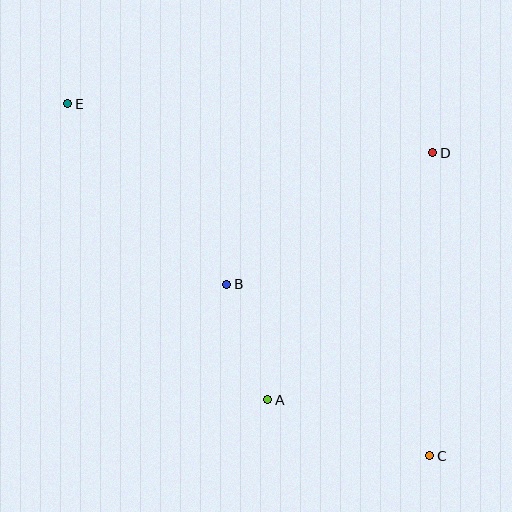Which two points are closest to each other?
Points A and B are closest to each other.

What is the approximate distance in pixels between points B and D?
The distance between B and D is approximately 244 pixels.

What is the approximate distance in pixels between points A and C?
The distance between A and C is approximately 171 pixels.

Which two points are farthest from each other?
Points C and E are farthest from each other.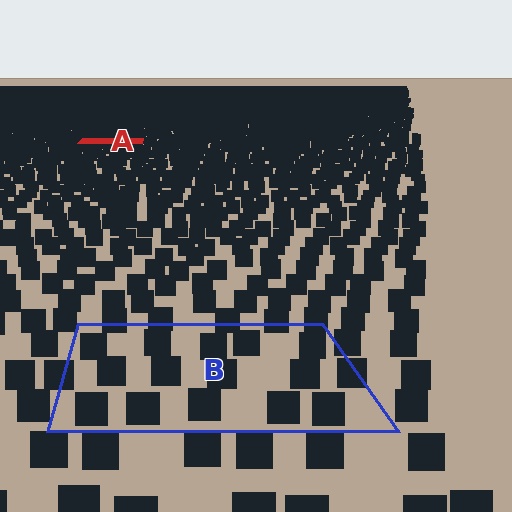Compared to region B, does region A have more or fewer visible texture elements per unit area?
Region A has more texture elements per unit area — they are packed more densely because it is farther away.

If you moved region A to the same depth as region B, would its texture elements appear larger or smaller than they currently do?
They would appear larger. At a closer depth, the same texture elements are projected at a bigger on-screen size.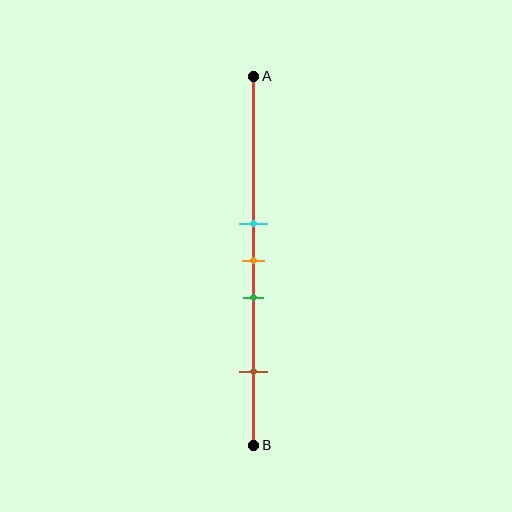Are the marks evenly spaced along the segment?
No, the marks are not evenly spaced.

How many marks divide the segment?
There are 4 marks dividing the segment.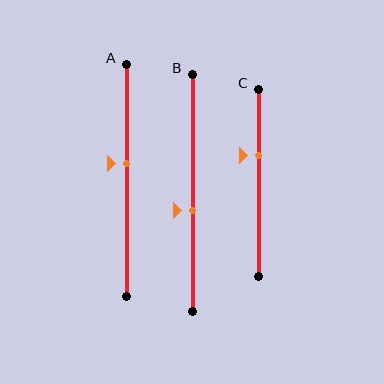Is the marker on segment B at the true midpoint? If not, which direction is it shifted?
No, the marker on segment B is shifted downward by about 7% of the segment length.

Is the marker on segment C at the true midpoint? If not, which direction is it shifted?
No, the marker on segment C is shifted upward by about 15% of the segment length.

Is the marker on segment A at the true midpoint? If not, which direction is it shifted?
No, the marker on segment A is shifted upward by about 8% of the segment length.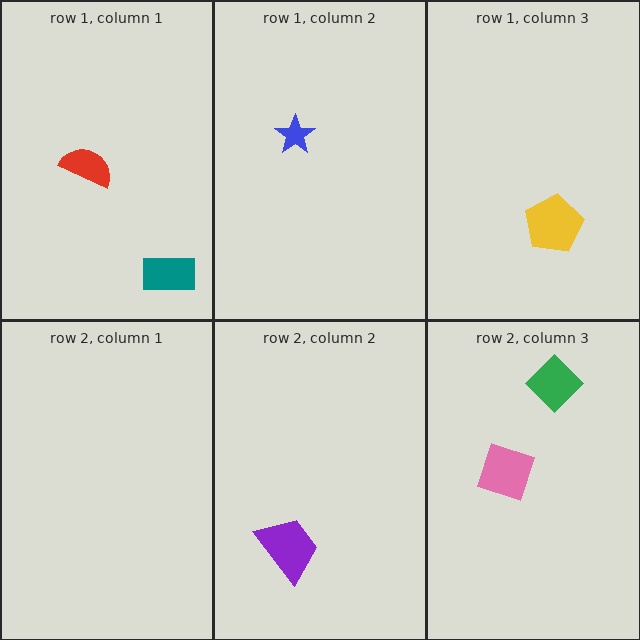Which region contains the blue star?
The row 1, column 2 region.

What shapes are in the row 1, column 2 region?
The blue star.